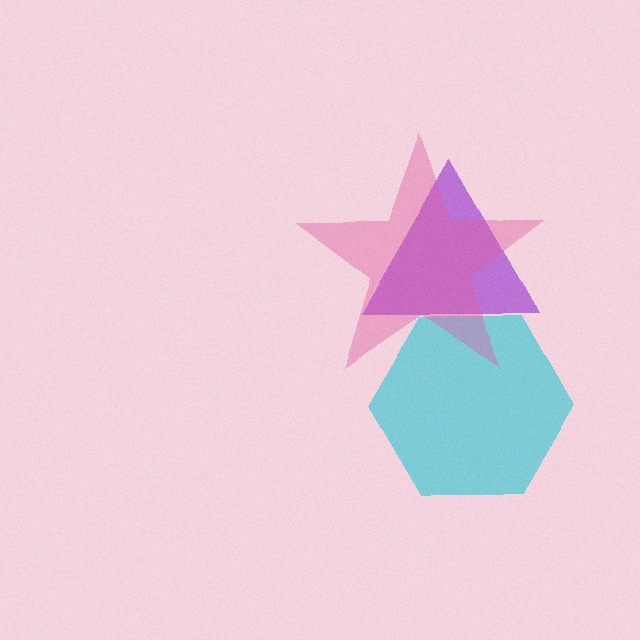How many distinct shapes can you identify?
There are 3 distinct shapes: a purple triangle, a cyan hexagon, a pink star.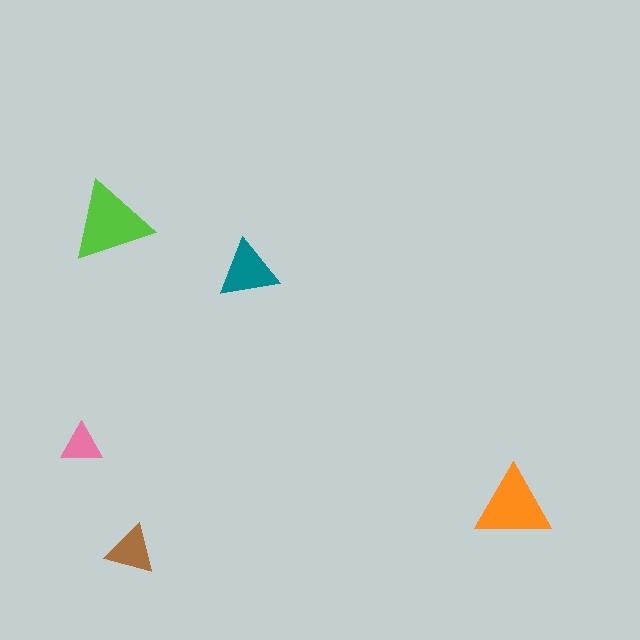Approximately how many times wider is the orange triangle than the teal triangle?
About 1.5 times wider.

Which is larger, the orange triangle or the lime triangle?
The lime one.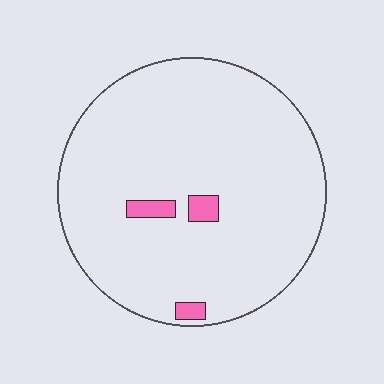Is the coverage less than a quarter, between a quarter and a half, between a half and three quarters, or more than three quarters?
Less than a quarter.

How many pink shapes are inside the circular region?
3.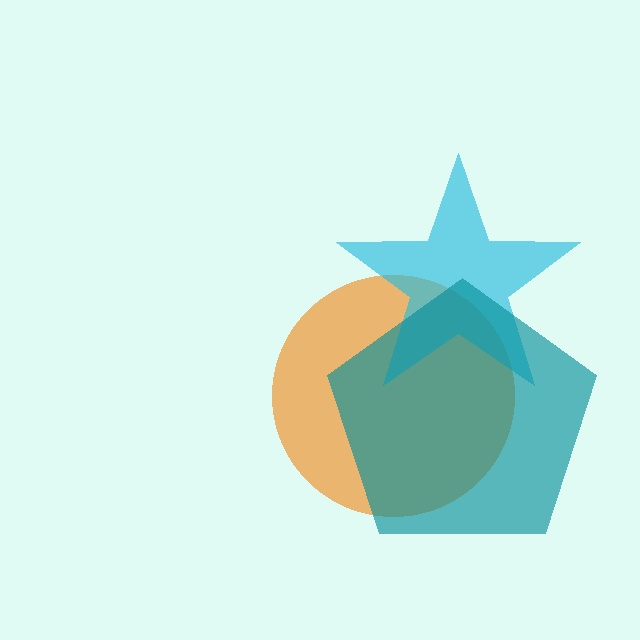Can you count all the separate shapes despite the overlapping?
Yes, there are 3 separate shapes.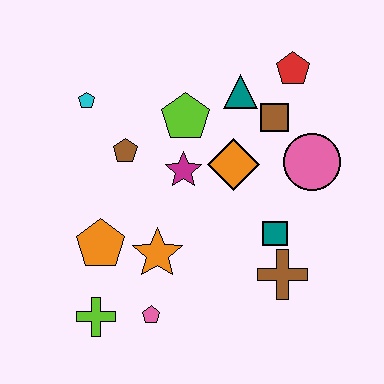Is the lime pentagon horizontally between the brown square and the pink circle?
No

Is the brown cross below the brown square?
Yes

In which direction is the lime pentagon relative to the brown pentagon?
The lime pentagon is to the right of the brown pentagon.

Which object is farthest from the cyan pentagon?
The brown cross is farthest from the cyan pentagon.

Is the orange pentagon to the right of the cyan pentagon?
Yes